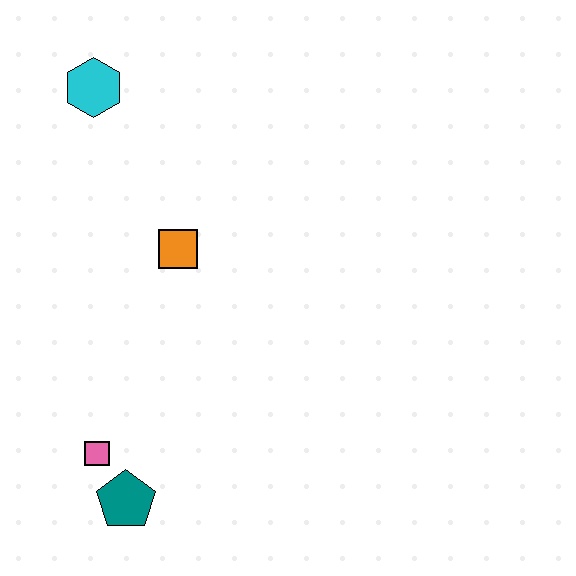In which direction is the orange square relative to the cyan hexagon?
The orange square is below the cyan hexagon.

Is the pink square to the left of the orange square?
Yes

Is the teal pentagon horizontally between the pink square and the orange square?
Yes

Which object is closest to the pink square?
The teal pentagon is closest to the pink square.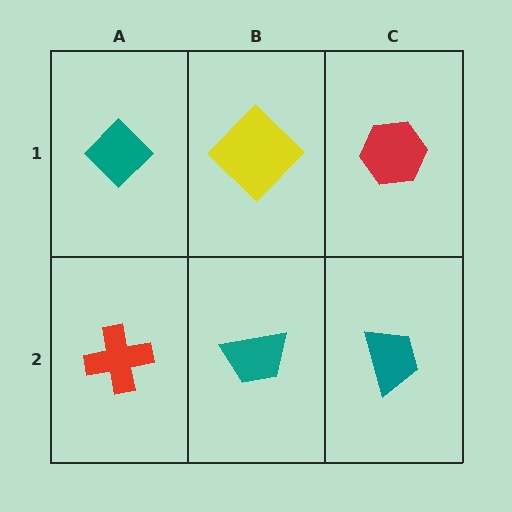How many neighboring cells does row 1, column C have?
2.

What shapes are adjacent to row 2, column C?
A red hexagon (row 1, column C), a teal trapezoid (row 2, column B).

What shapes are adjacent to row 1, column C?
A teal trapezoid (row 2, column C), a yellow diamond (row 1, column B).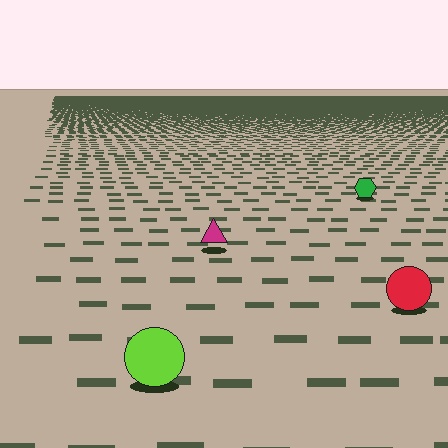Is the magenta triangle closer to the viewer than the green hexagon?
Yes. The magenta triangle is closer — you can tell from the texture gradient: the ground texture is coarser near it.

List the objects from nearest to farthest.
From nearest to farthest: the lime circle, the red circle, the magenta triangle, the green hexagon.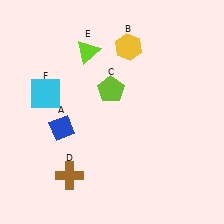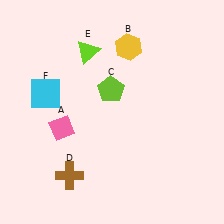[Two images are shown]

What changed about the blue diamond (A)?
In Image 1, A is blue. In Image 2, it changed to pink.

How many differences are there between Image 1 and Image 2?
There is 1 difference between the two images.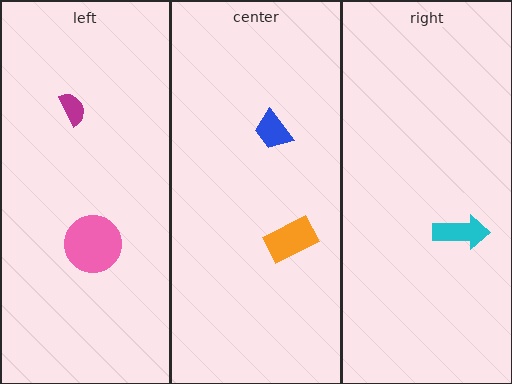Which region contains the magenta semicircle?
The left region.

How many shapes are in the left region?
2.